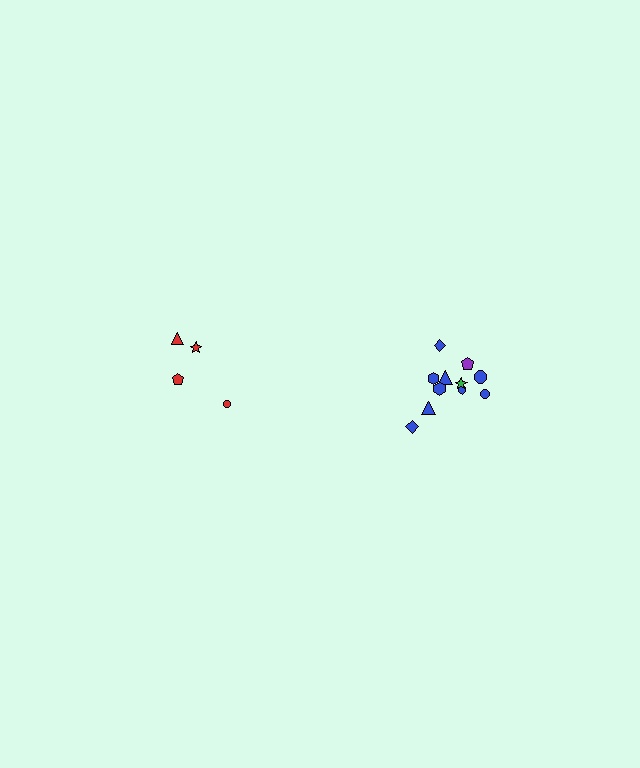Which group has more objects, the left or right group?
The right group.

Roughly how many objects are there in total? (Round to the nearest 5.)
Roughly 15 objects in total.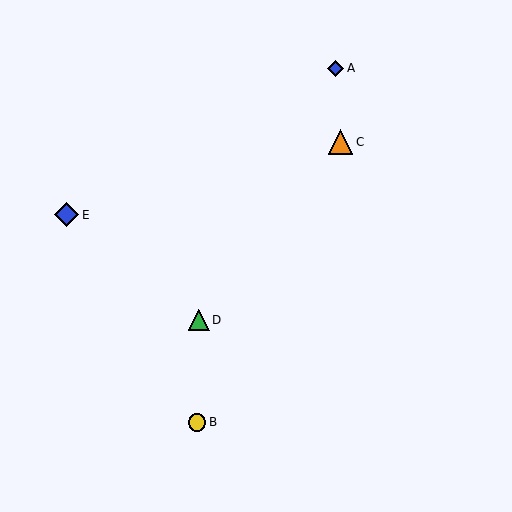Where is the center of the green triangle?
The center of the green triangle is at (199, 320).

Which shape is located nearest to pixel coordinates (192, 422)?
The yellow circle (labeled B) at (197, 422) is nearest to that location.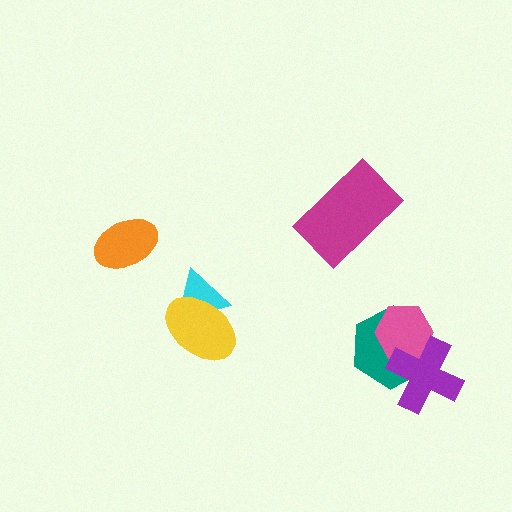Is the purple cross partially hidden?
No, no other shape covers it.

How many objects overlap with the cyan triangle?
1 object overlaps with the cyan triangle.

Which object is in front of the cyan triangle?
The yellow ellipse is in front of the cyan triangle.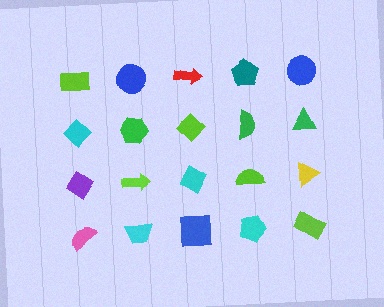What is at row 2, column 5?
A green triangle.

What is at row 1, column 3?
A red arrow.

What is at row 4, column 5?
A lime rectangle.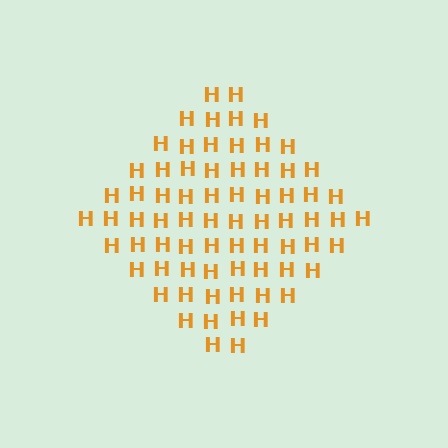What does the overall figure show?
The overall figure shows a diamond.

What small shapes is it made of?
It is made of small letter H's.